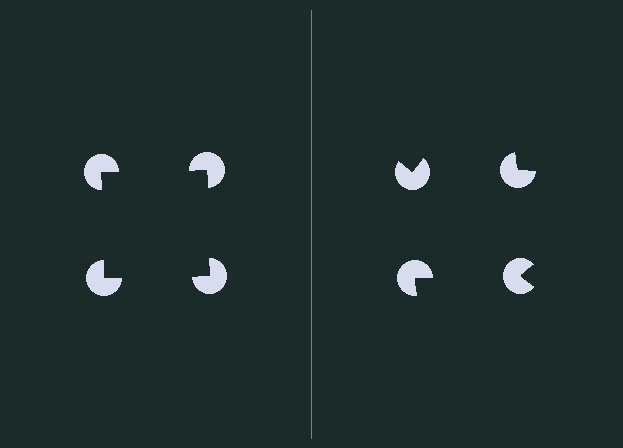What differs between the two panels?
The pac-man discs are positioned identically on both sides; only the wedge orientations differ. On the left they align to a square; on the right they are misaligned.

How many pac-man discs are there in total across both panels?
8 — 4 on each side.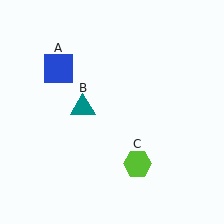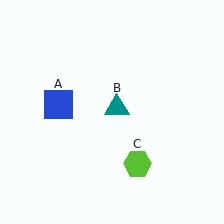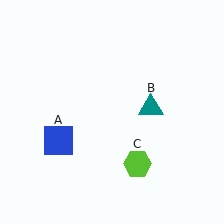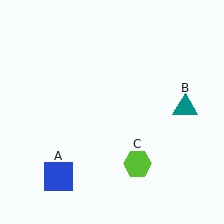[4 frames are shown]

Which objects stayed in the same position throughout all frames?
Lime hexagon (object C) remained stationary.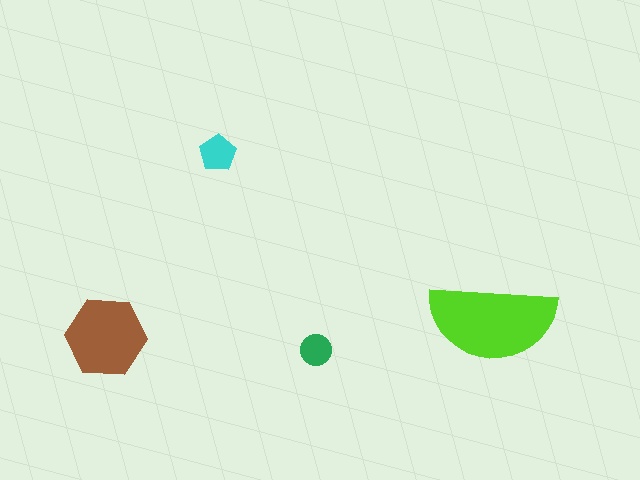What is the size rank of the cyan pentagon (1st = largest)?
3rd.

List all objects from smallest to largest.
The green circle, the cyan pentagon, the brown hexagon, the lime semicircle.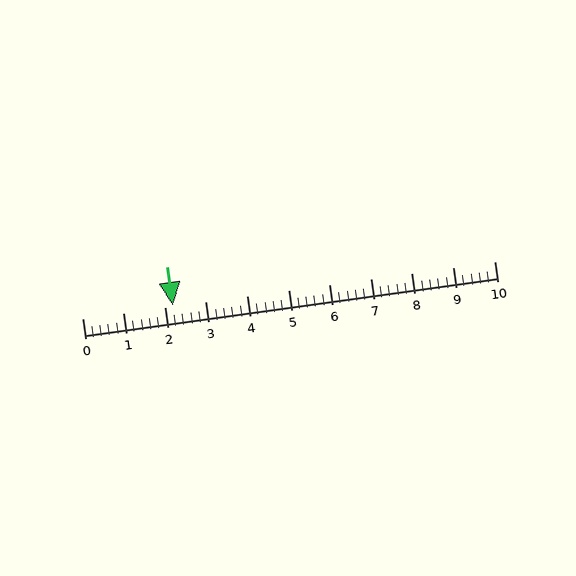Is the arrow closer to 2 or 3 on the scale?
The arrow is closer to 2.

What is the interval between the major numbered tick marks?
The major tick marks are spaced 1 units apart.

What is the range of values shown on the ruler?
The ruler shows values from 0 to 10.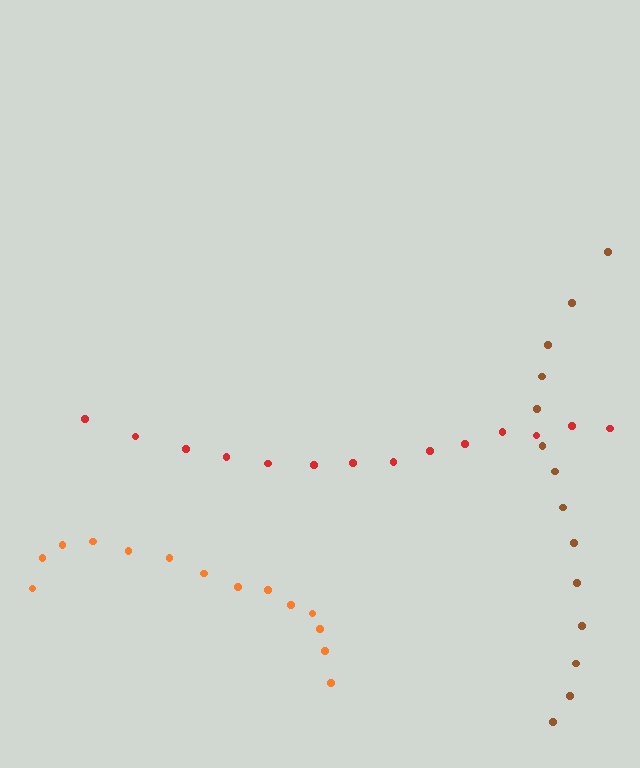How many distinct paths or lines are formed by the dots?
There are 3 distinct paths.